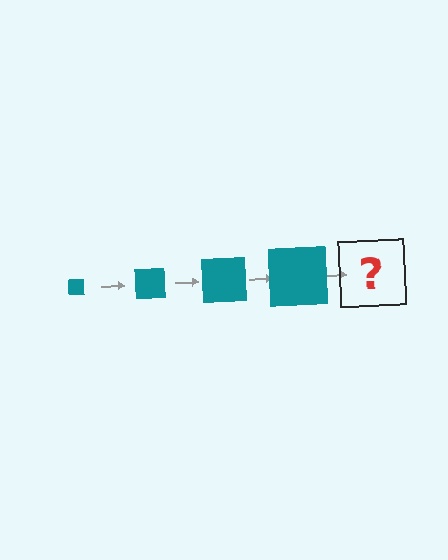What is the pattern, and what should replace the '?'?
The pattern is that the square gets progressively larger each step. The '?' should be a teal square, larger than the previous one.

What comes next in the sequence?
The next element should be a teal square, larger than the previous one.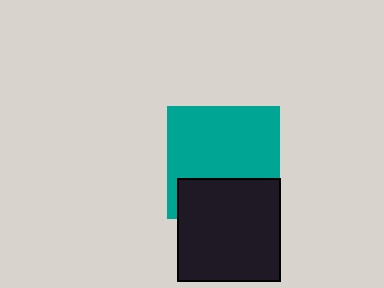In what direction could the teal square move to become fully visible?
The teal square could move up. That would shift it out from behind the black square entirely.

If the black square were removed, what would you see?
You would see the complete teal square.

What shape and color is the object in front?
The object in front is a black square.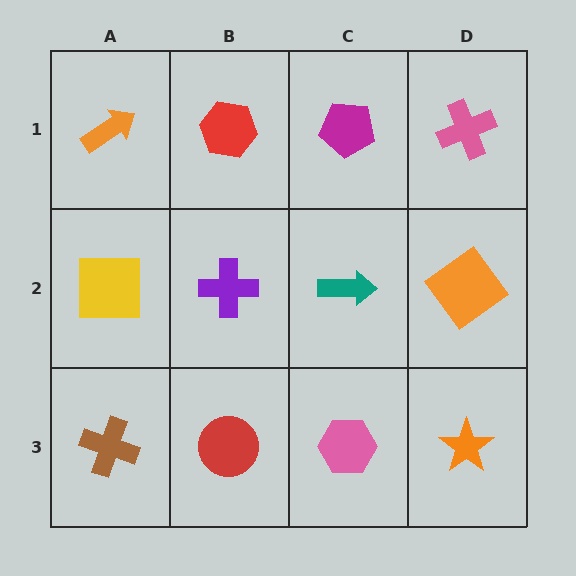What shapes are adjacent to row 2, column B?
A red hexagon (row 1, column B), a red circle (row 3, column B), a yellow square (row 2, column A), a teal arrow (row 2, column C).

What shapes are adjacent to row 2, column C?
A magenta pentagon (row 1, column C), a pink hexagon (row 3, column C), a purple cross (row 2, column B), an orange diamond (row 2, column D).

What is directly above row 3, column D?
An orange diamond.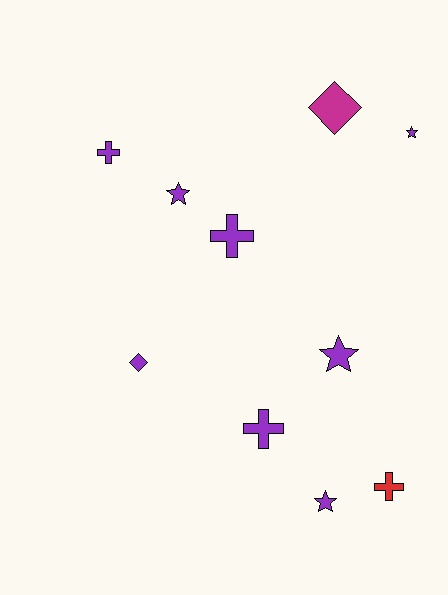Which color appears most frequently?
Purple, with 8 objects.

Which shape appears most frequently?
Star, with 4 objects.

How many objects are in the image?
There are 10 objects.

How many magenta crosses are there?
There are no magenta crosses.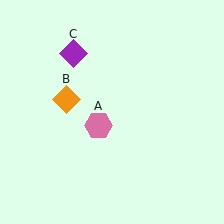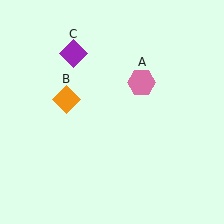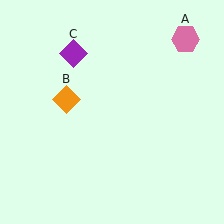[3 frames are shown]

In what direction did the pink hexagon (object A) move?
The pink hexagon (object A) moved up and to the right.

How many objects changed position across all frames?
1 object changed position: pink hexagon (object A).